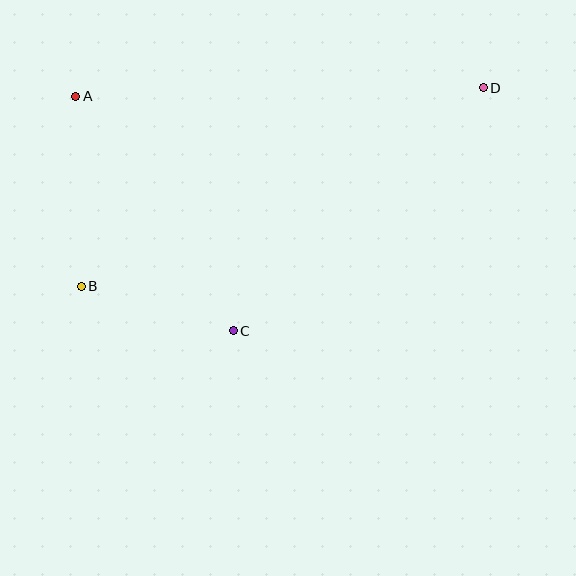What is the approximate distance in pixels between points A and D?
The distance between A and D is approximately 407 pixels.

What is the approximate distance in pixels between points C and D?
The distance between C and D is approximately 349 pixels.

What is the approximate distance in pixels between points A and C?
The distance between A and C is approximately 283 pixels.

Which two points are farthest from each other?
Points B and D are farthest from each other.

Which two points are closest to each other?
Points B and C are closest to each other.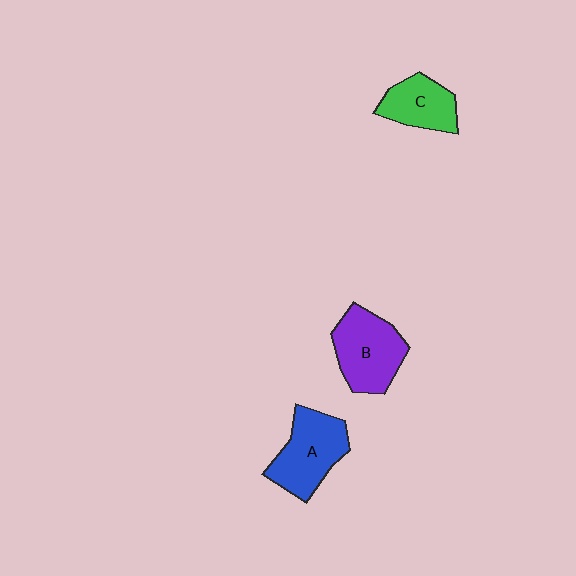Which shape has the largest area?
Shape B (purple).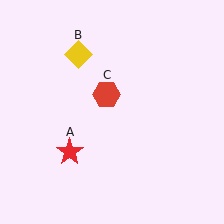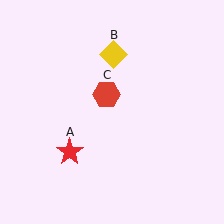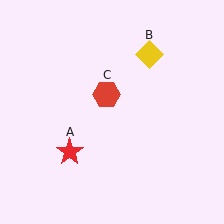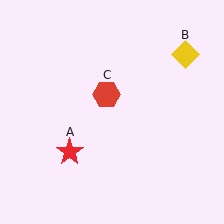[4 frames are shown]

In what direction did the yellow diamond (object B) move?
The yellow diamond (object B) moved right.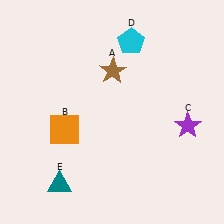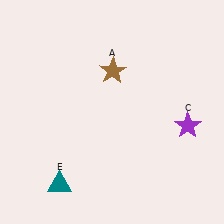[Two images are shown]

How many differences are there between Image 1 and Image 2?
There are 2 differences between the two images.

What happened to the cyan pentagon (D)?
The cyan pentagon (D) was removed in Image 2. It was in the top-right area of Image 1.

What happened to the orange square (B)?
The orange square (B) was removed in Image 2. It was in the bottom-left area of Image 1.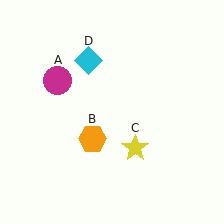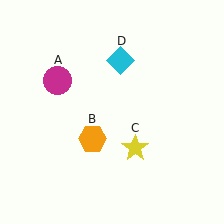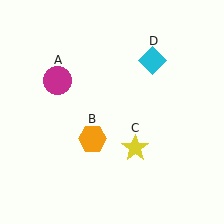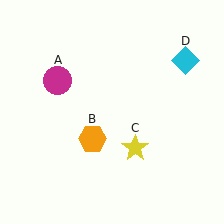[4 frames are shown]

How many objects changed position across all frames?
1 object changed position: cyan diamond (object D).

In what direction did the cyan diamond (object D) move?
The cyan diamond (object D) moved right.